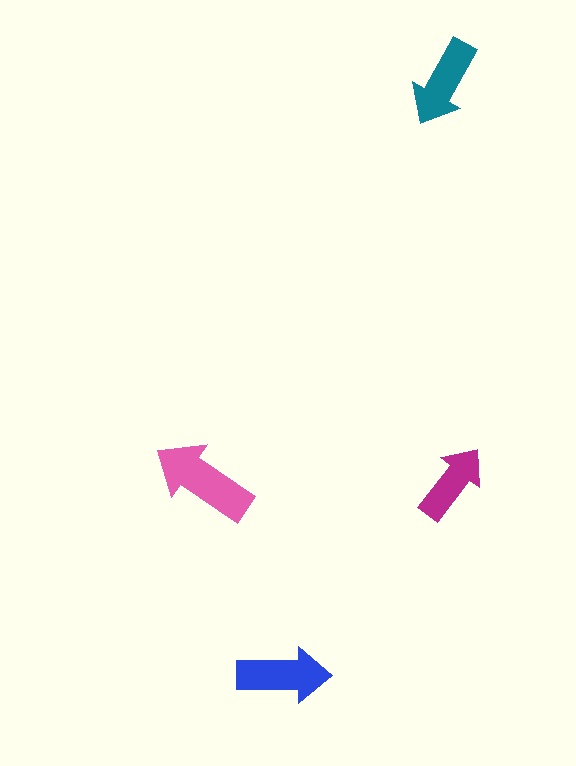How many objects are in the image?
There are 4 objects in the image.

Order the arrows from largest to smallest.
the pink one, the blue one, the teal one, the magenta one.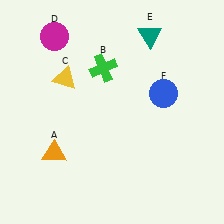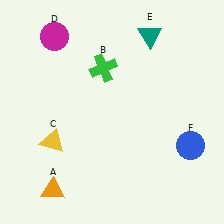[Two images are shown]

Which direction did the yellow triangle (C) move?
The yellow triangle (C) moved down.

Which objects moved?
The objects that moved are: the orange triangle (A), the yellow triangle (C), the blue circle (F).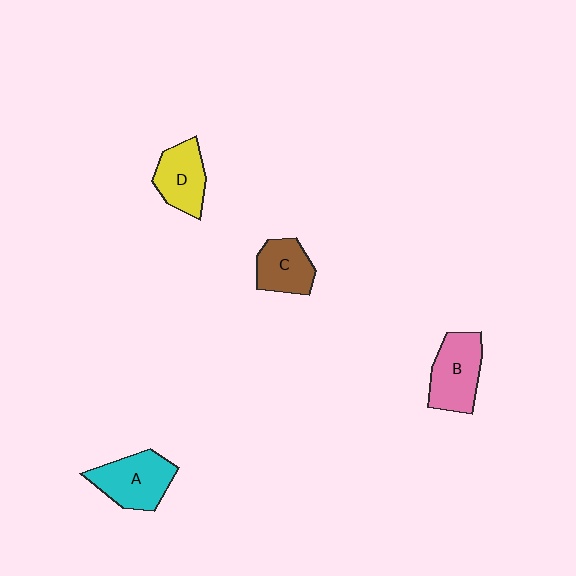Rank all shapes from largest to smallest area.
From largest to smallest: A (cyan), B (pink), D (yellow), C (brown).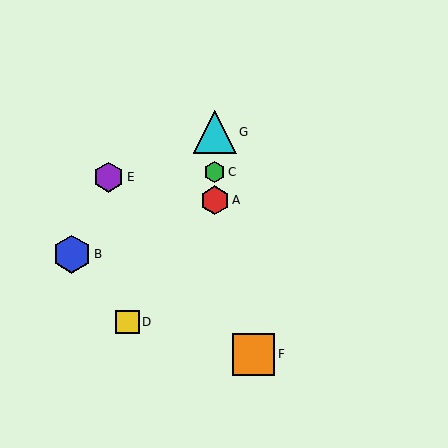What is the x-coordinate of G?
Object G is at x≈215.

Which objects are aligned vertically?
Objects A, C, G are aligned vertically.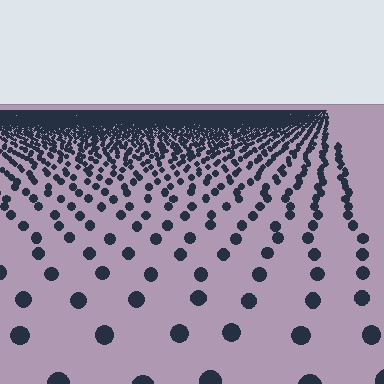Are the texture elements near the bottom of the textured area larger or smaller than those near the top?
Larger. Near the bottom, elements are closer to the viewer and appear at a bigger on-screen size.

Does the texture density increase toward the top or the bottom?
Density increases toward the top.